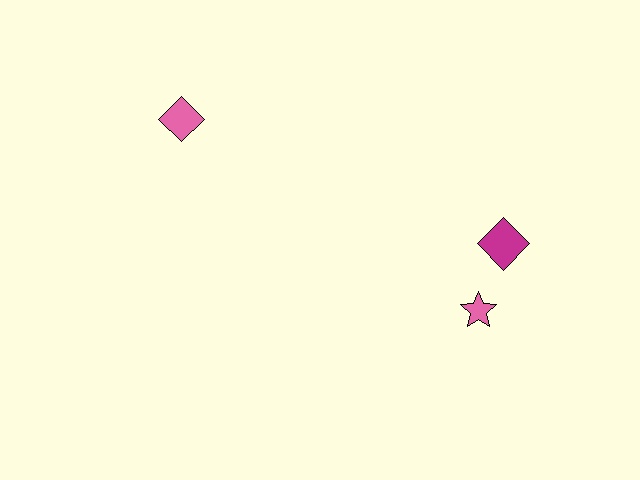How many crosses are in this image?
There are no crosses.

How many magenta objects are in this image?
There is 1 magenta object.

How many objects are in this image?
There are 3 objects.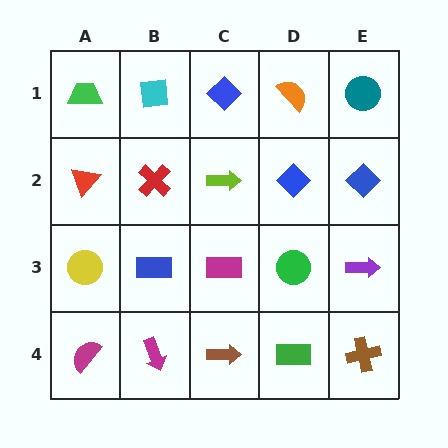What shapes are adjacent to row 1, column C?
A lime arrow (row 2, column C), a cyan square (row 1, column B), an orange semicircle (row 1, column D).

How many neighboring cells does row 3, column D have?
4.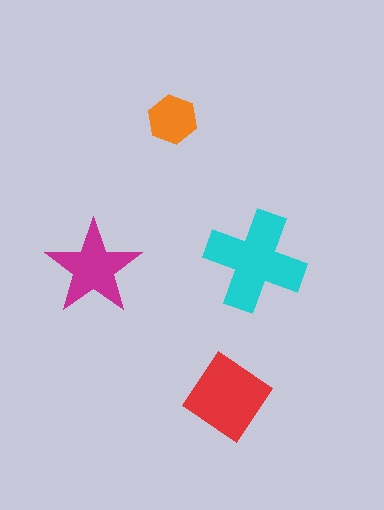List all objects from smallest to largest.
The orange hexagon, the magenta star, the red diamond, the cyan cross.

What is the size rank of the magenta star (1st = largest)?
3rd.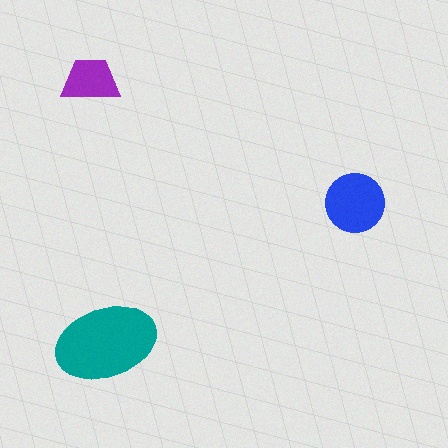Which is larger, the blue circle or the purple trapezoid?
The blue circle.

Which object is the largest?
The teal ellipse.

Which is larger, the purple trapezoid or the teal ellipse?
The teal ellipse.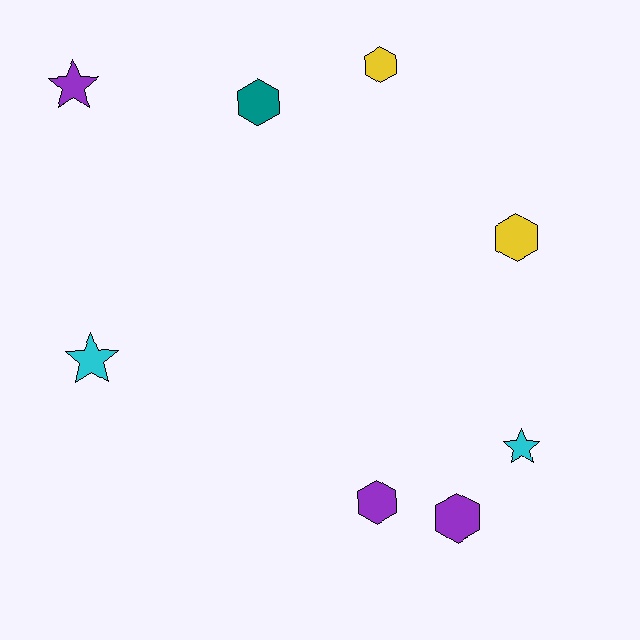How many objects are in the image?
There are 8 objects.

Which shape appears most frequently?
Hexagon, with 5 objects.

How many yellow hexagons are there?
There are 2 yellow hexagons.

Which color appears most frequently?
Purple, with 3 objects.